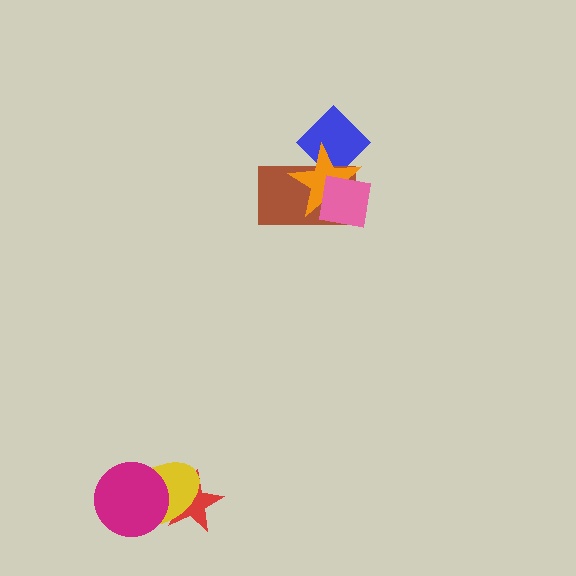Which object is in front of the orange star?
The pink square is in front of the orange star.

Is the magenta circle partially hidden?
No, no other shape covers it.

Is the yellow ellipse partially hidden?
Yes, it is partially covered by another shape.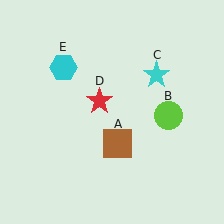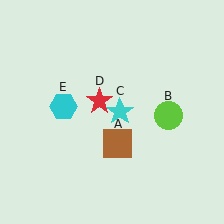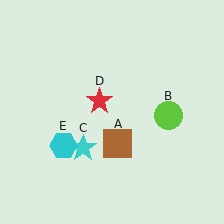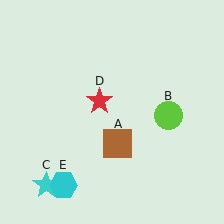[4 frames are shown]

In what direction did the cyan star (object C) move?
The cyan star (object C) moved down and to the left.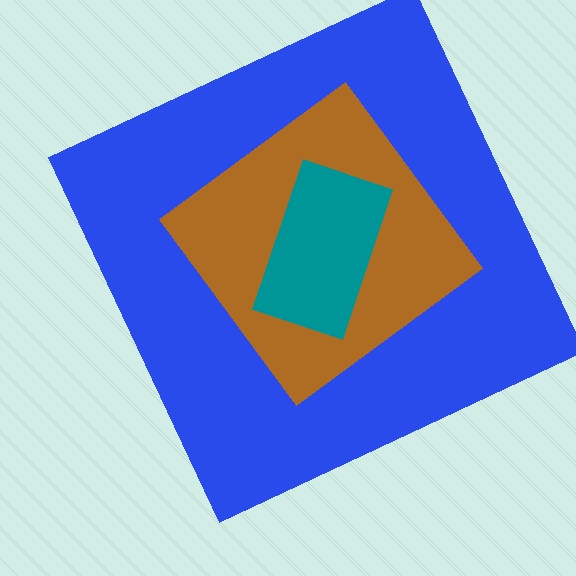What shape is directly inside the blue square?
The brown diamond.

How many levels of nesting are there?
3.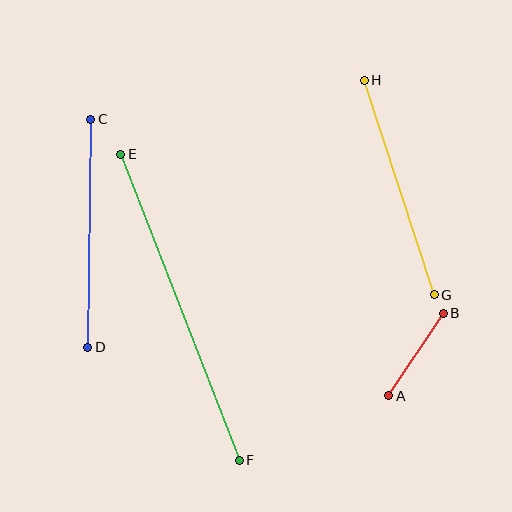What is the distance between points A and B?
The distance is approximately 99 pixels.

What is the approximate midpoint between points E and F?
The midpoint is at approximately (180, 307) pixels.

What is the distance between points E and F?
The distance is approximately 328 pixels.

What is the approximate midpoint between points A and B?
The midpoint is at approximately (416, 355) pixels.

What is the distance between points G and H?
The distance is approximately 225 pixels.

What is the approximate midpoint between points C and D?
The midpoint is at approximately (89, 233) pixels.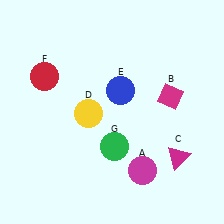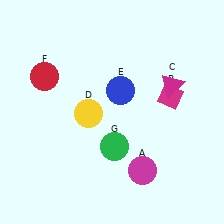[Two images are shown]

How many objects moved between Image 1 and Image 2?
1 object moved between the two images.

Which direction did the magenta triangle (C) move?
The magenta triangle (C) moved up.